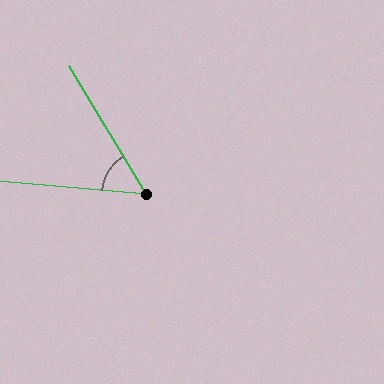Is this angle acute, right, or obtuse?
It is acute.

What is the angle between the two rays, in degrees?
Approximately 54 degrees.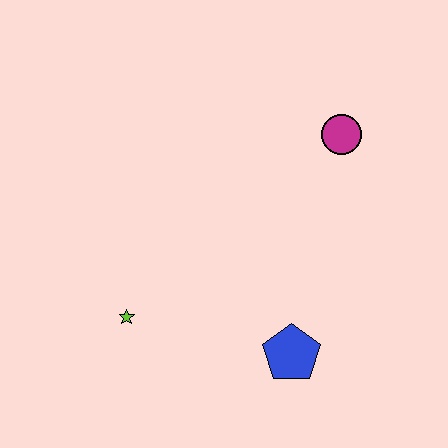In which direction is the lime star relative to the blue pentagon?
The lime star is to the left of the blue pentagon.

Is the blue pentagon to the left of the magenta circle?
Yes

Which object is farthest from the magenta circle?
The lime star is farthest from the magenta circle.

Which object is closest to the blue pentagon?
The lime star is closest to the blue pentagon.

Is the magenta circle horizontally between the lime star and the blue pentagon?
No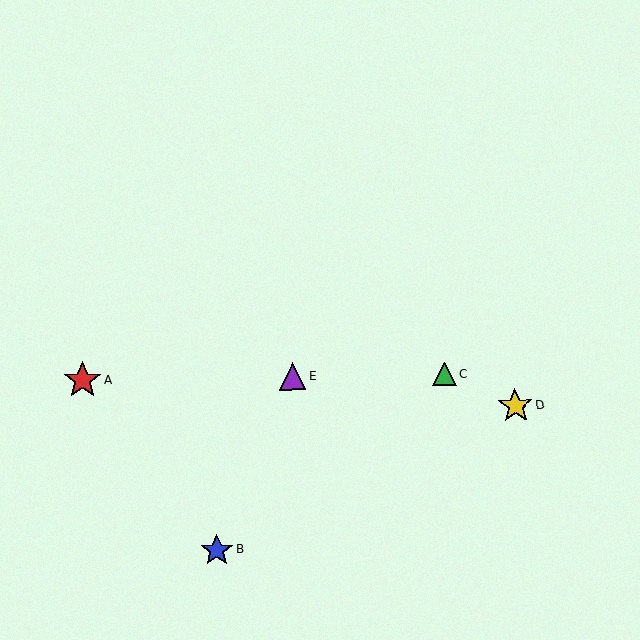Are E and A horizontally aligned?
Yes, both are at y≈376.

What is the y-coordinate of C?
Object C is at y≈374.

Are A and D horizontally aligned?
No, A is at y≈380 and D is at y≈406.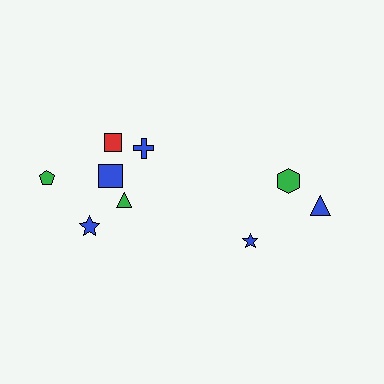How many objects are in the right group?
There are 3 objects.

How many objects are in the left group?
There are 6 objects.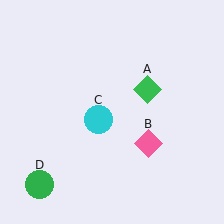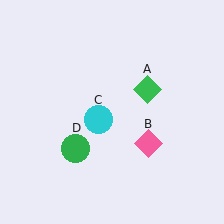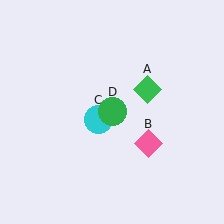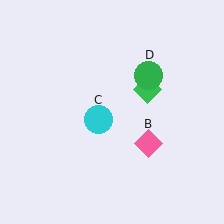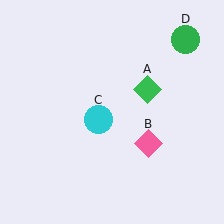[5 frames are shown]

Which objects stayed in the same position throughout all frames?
Green diamond (object A) and pink diamond (object B) and cyan circle (object C) remained stationary.